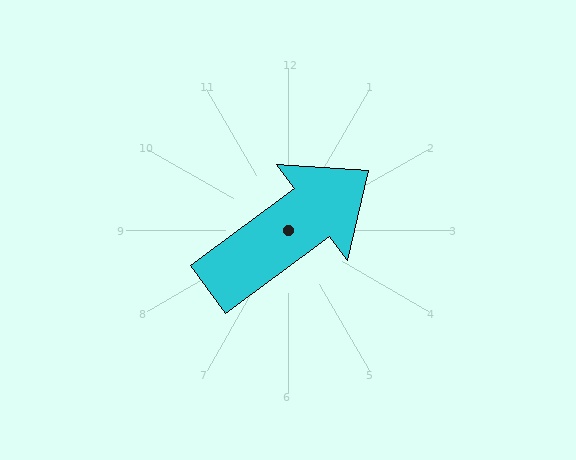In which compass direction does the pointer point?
Northeast.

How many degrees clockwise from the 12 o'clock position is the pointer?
Approximately 53 degrees.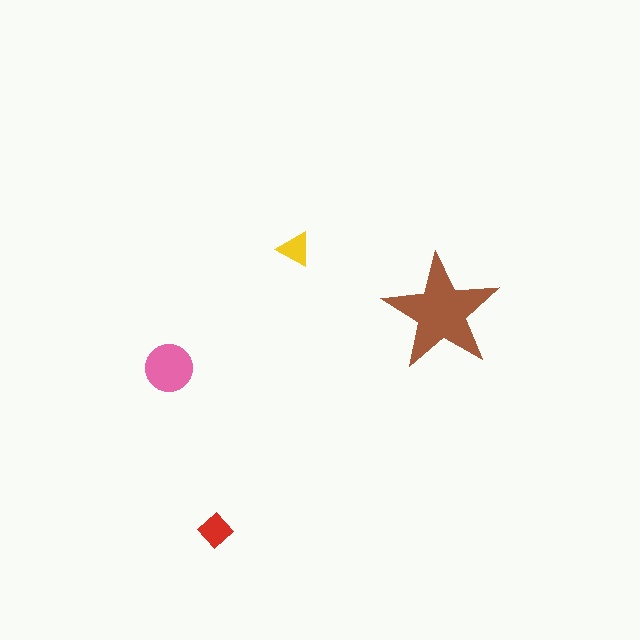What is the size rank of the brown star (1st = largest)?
1st.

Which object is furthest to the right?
The brown star is rightmost.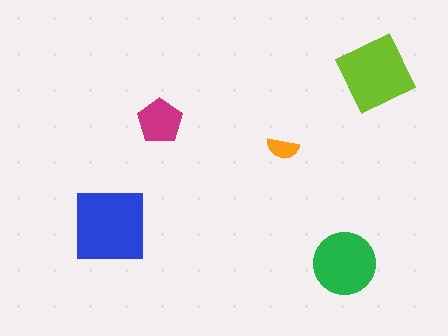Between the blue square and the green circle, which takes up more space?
The blue square.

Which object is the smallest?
The orange semicircle.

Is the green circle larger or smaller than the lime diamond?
Smaller.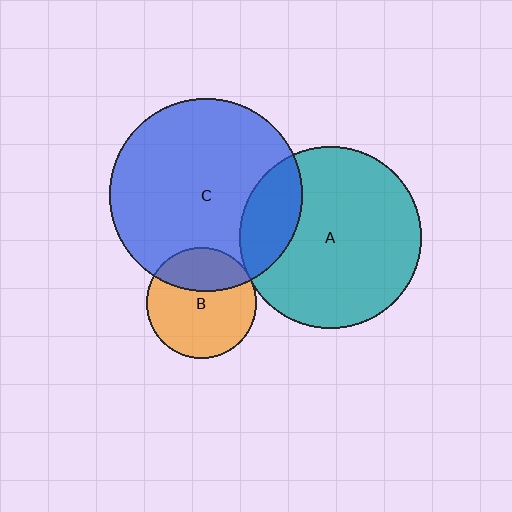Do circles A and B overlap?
Yes.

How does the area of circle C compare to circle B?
Approximately 3.0 times.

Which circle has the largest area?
Circle C (blue).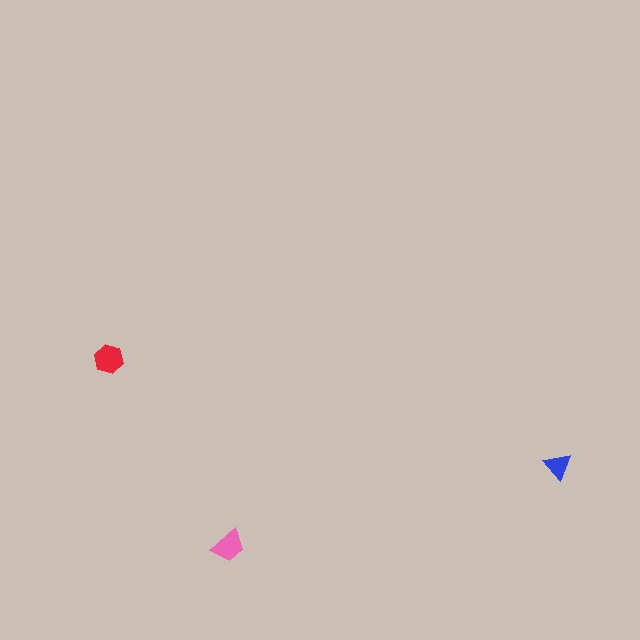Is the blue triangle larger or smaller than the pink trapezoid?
Smaller.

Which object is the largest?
The red hexagon.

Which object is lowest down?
The pink trapezoid is bottommost.